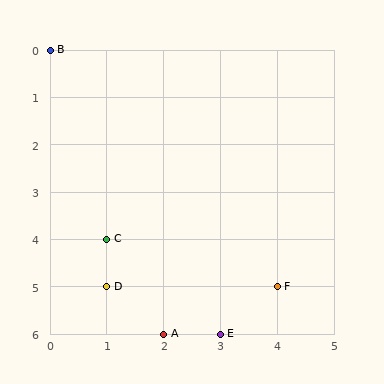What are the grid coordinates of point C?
Point C is at grid coordinates (1, 4).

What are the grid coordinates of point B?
Point B is at grid coordinates (0, 0).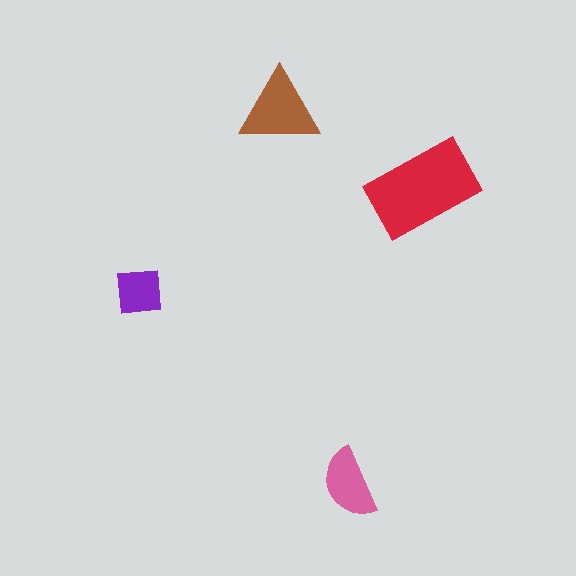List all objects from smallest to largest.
The purple square, the pink semicircle, the brown triangle, the red rectangle.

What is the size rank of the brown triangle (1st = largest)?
2nd.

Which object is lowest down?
The pink semicircle is bottommost.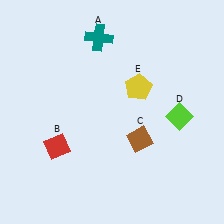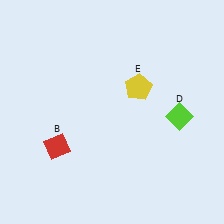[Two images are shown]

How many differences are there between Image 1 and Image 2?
There are 2 differences between the two images.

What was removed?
The teal cross (A), the brown diamond (C) were removed in Image 2.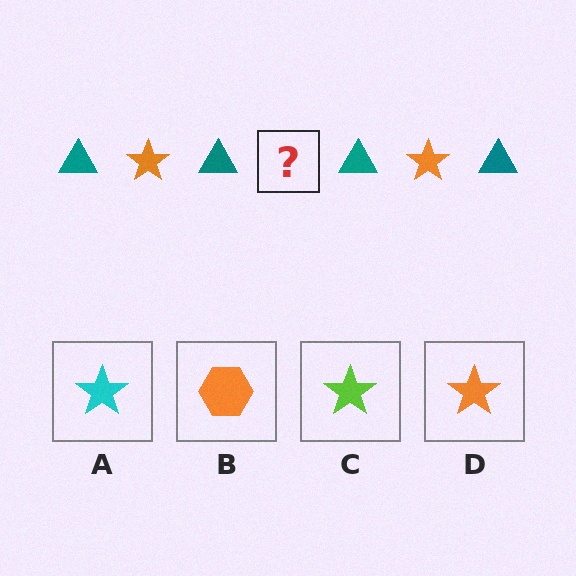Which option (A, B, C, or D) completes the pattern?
D.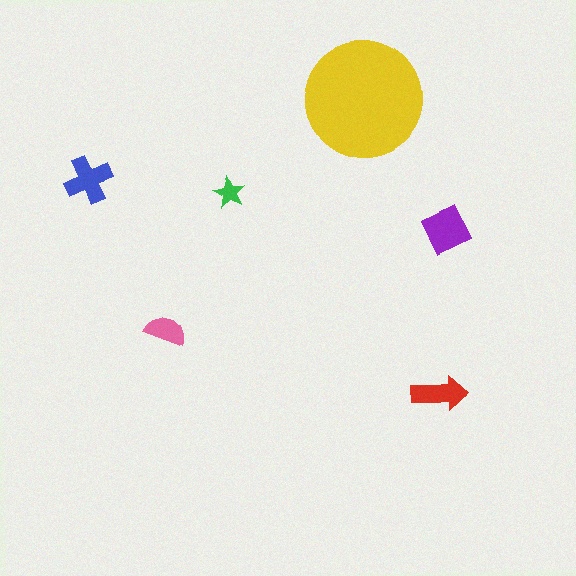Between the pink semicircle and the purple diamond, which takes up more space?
The purple diamond.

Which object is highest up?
The yellow circle is topmost.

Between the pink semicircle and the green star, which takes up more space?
The pink semicircle.